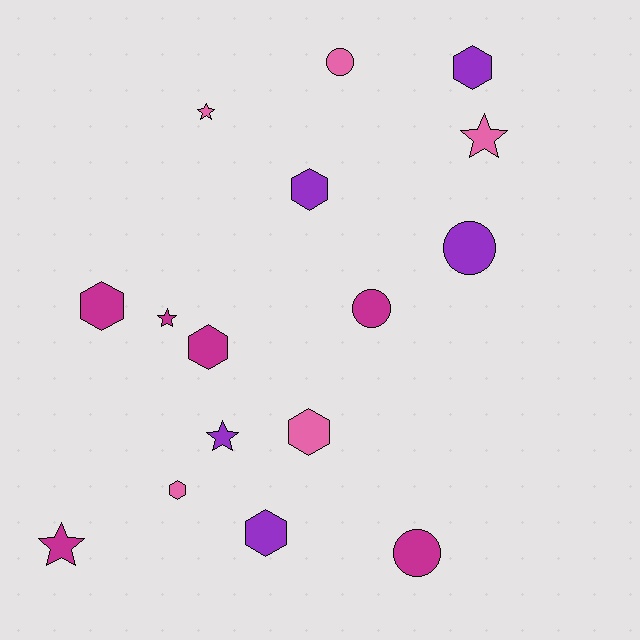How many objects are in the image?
There are 16 objects.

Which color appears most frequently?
Magenta, with 6 objects.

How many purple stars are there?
There is 1 purple star.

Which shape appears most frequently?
Hexagon, with 7 objects.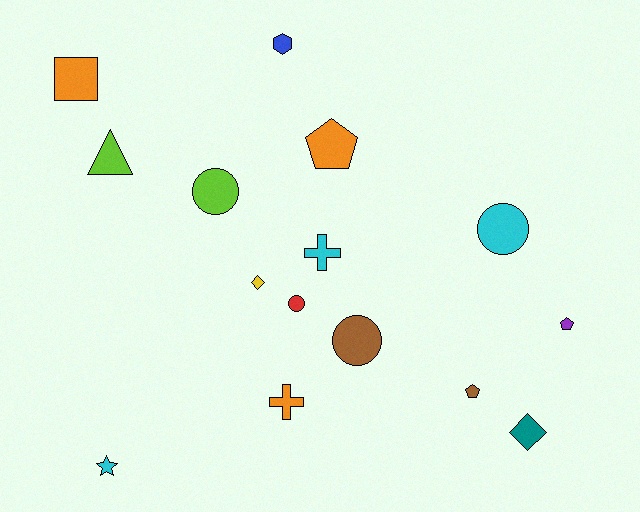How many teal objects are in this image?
There is 1 teal object.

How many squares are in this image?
There is 1 square.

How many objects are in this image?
There are 15 objects.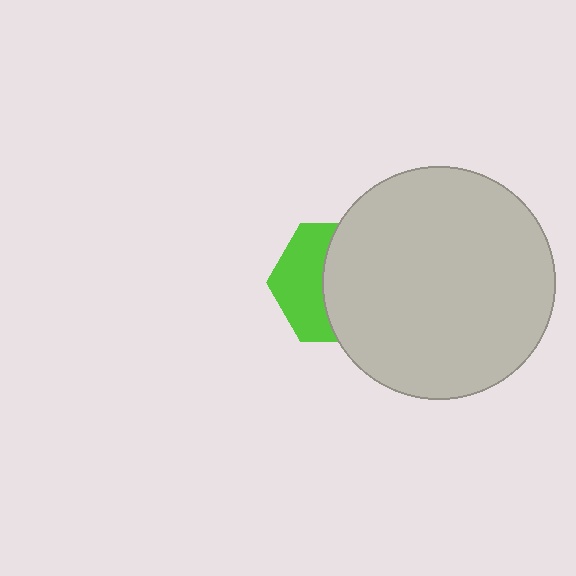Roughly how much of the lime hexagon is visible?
A small part of it is visible (roughly 42%).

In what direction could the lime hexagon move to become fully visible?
The lime hexagon could move left. That would shift it out from behind the light gray circle entirely.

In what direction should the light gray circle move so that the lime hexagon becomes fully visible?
The light gray circle should move right. That is the shortest direction to clear the overlap and leave the lime hexagon fully visible.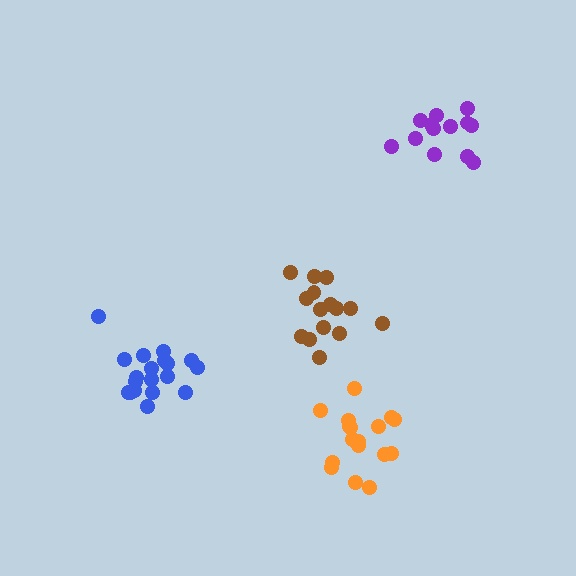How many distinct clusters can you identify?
There are 4 distinct clusters.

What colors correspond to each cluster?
The clusters are colored: brown, purple, blue, orange.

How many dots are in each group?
Group 1: 15 dots, Group 2: 13 dots, Group 3: 19 dots, Group 4: 17 dots (64 total).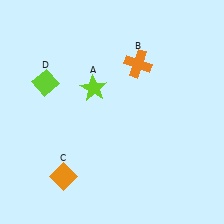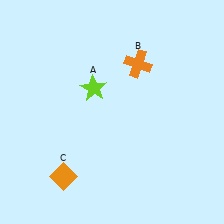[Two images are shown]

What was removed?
The lime diamond (D) was removed in Image 2.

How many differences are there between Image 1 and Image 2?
There is 1 difference between the two images.